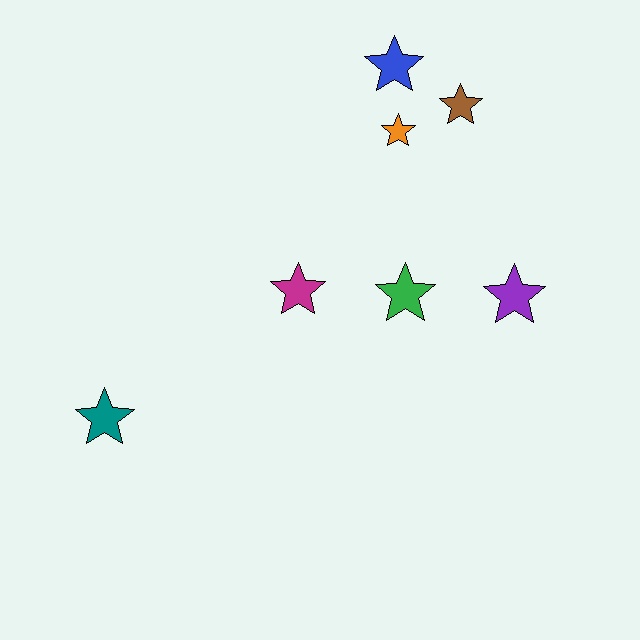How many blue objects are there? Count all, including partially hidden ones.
There is 1 blue object.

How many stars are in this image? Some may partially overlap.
There are 7 stars.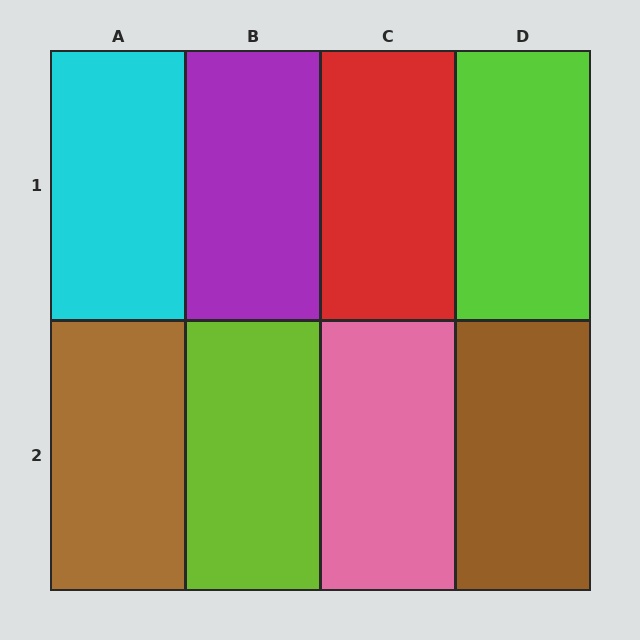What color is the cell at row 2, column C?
Pink.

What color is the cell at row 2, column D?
Brown.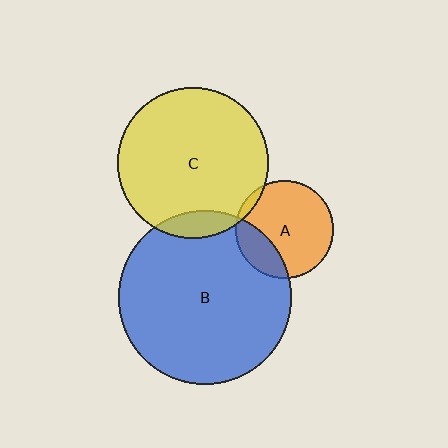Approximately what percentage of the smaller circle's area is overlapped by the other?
Approximately 10%.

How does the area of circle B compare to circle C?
Approximately 1.3 times.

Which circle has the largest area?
Circle B (blue).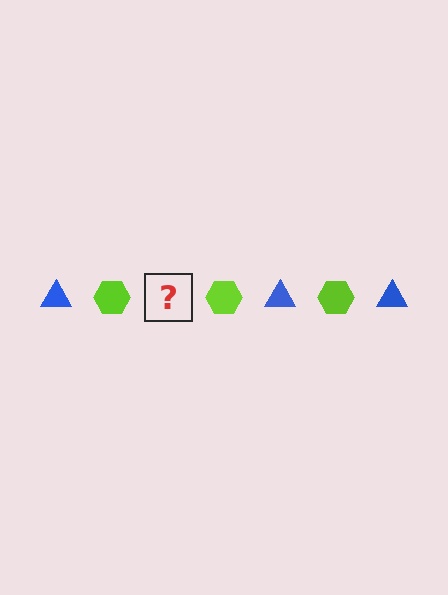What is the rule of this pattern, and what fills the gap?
The rule is that the pattern alternates between blue triangle and lime hexagon. The gap should be filled with a blue triangle.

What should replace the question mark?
The question mark should be replaced with a blue triangle.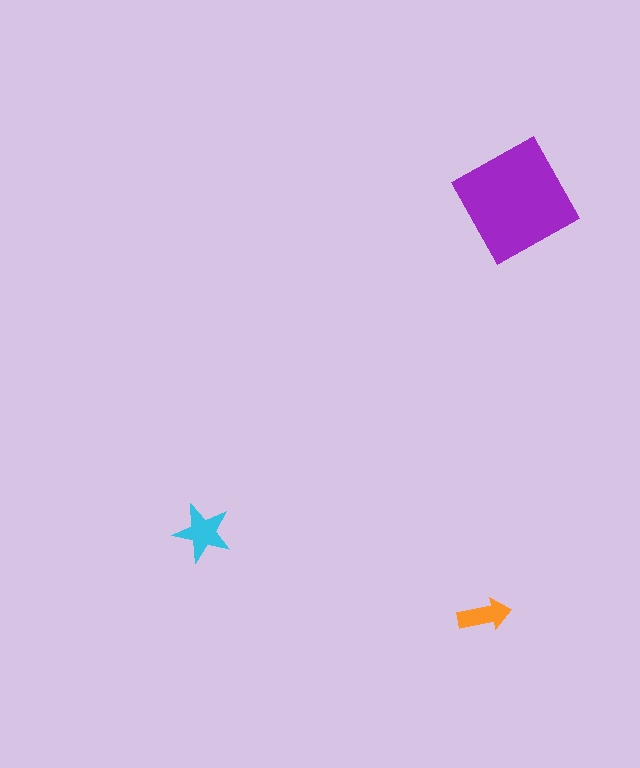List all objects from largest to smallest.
The purple square, the cyan star, the orange arrow.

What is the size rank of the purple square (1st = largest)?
1st.